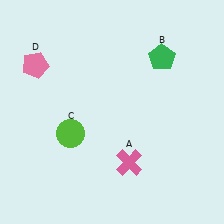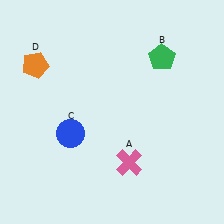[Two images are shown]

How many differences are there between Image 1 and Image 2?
There are 2 differences between the two images.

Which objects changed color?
C changed from lime to blue. D changed from pink to orange.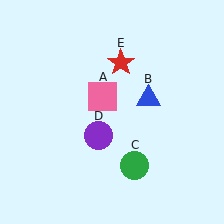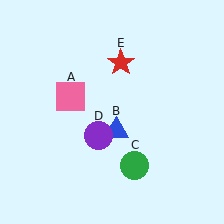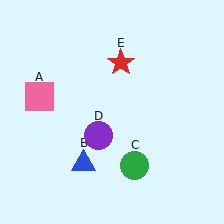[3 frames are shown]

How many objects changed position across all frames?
2 objects changed position: pink square (object A), blue triangle (object B).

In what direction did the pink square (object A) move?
The pink square (object A) moved left.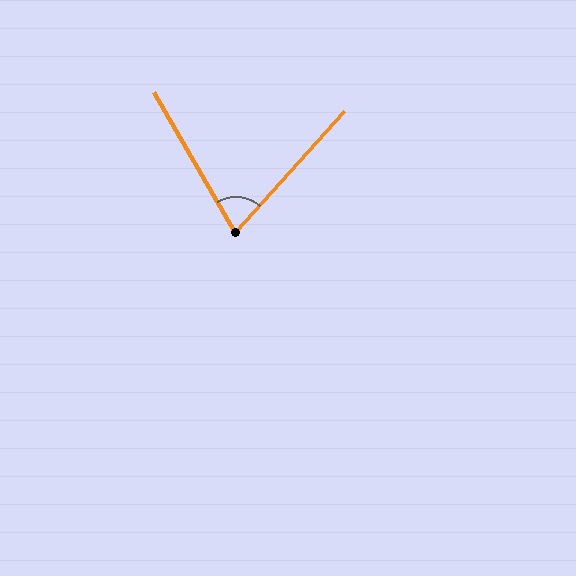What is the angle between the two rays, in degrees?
Approximately 72 degrees.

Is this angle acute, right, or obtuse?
It is acute.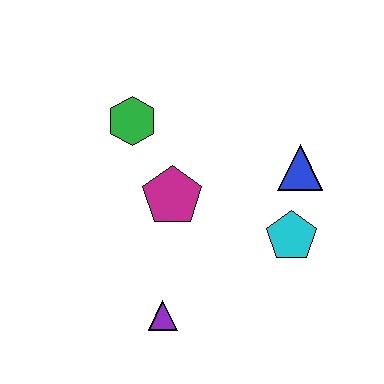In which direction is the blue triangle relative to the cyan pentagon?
The blue triangle is above the cyan pentagon.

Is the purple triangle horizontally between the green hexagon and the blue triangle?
Yes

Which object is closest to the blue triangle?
The cyan pentagon is closest to the blue triangle.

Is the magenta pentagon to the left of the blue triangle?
Yes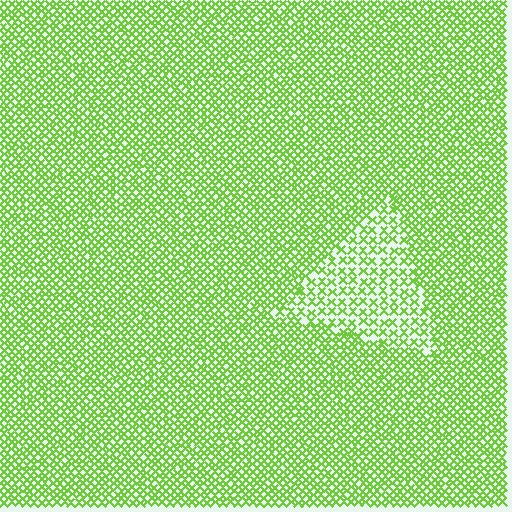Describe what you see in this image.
The image contains small lime elements arranged at two different densities. A triangle-shaped region is visible where the elements are less densely packed than the surrounding area.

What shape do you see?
I see a triangle.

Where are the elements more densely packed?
The elements are more densely packed outside the triangle boundary.